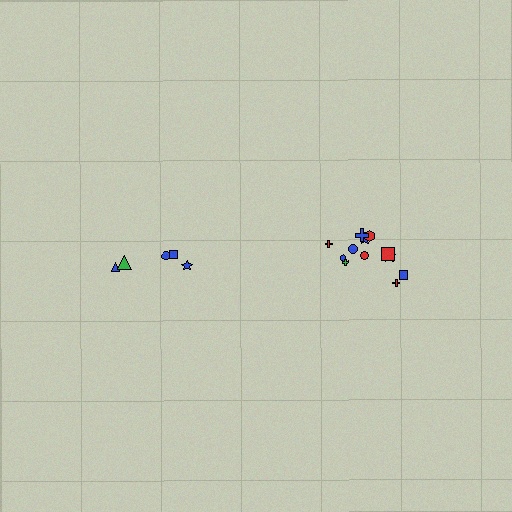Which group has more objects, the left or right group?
The right group.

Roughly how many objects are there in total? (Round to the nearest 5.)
Roughly 15 objects in total.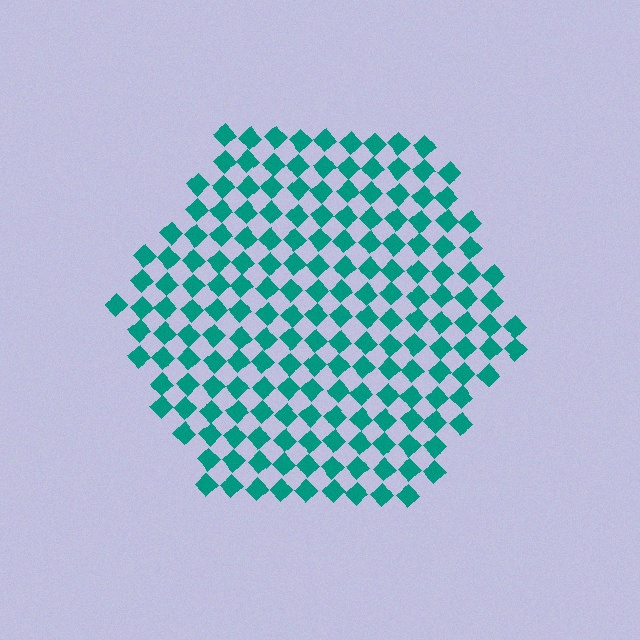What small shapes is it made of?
It is made of small diamonds.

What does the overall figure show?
The overall figure shows a hexagon.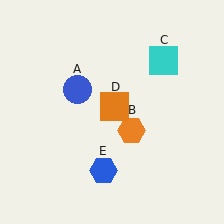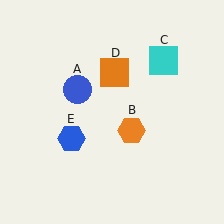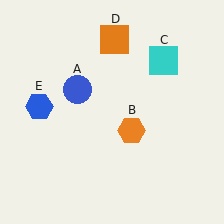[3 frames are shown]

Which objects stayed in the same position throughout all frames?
Blue circle (object A) and orange hexagon (object B) and cyan square (object C) remained stationary.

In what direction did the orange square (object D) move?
The orange square (object D) moved up.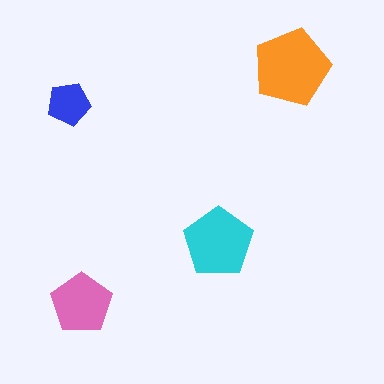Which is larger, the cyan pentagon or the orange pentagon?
The orange one.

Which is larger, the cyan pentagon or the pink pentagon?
The cyan one.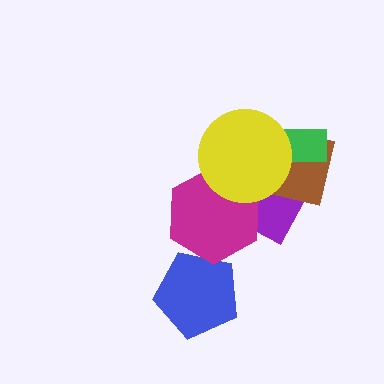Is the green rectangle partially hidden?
Yes, it is partially covered by another shape.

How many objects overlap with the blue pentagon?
1 object overlaps with the blue pentagon.